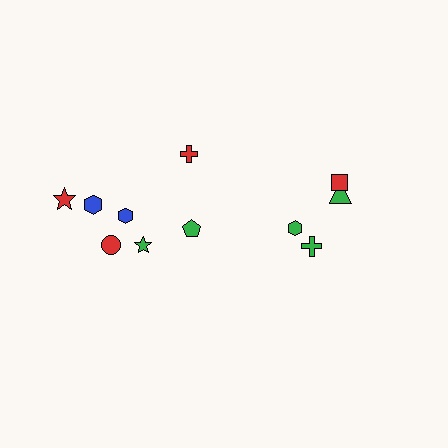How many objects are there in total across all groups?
There are 11 objects.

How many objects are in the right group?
There are 4 objects.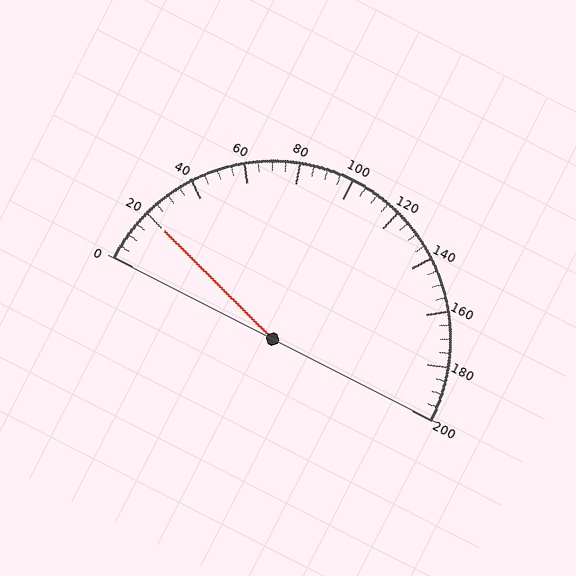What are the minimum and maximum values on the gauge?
The gauge ranges from 0 to 200.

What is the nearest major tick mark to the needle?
The nearest major tick mark is 20.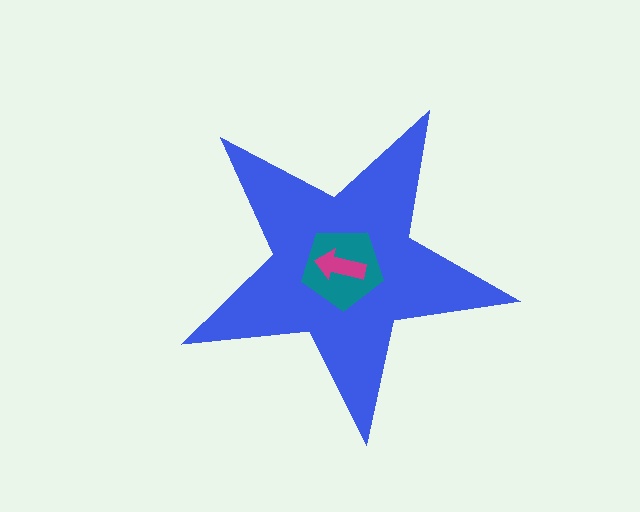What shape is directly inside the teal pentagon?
The magenta arrow.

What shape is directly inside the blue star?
The teal pentagon.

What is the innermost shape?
The magenta arrow.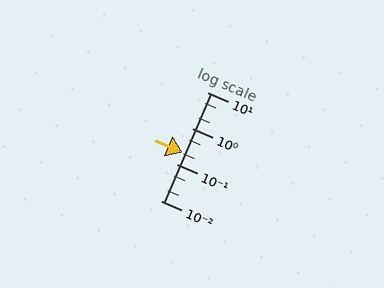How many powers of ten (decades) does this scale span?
The scale spans 3 decades, from 0.01 to 10.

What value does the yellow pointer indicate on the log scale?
The pointer indicates approximately 0.22.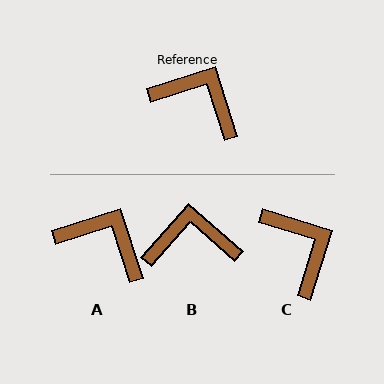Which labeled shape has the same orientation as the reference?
A.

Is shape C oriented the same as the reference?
No, it is off by about 35 degrees.